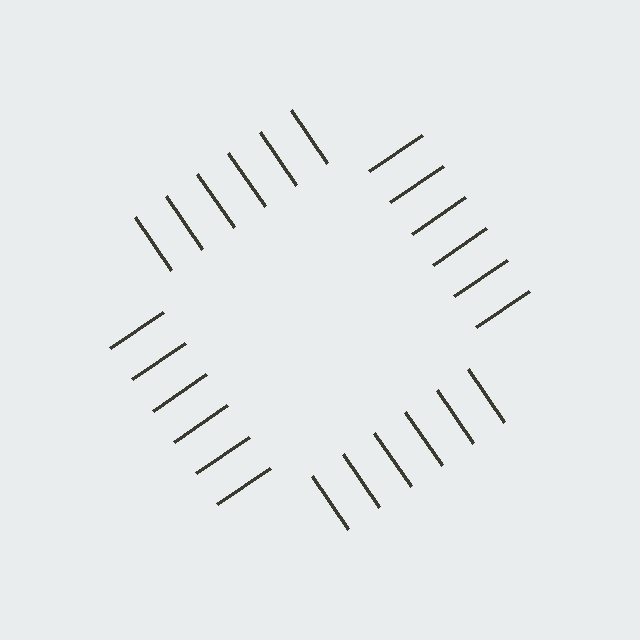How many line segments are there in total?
24 — 6 along each of the 4 edges.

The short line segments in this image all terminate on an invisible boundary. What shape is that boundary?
An illusory square — the line segments terminate on its edges but no continuous stroke is drawn.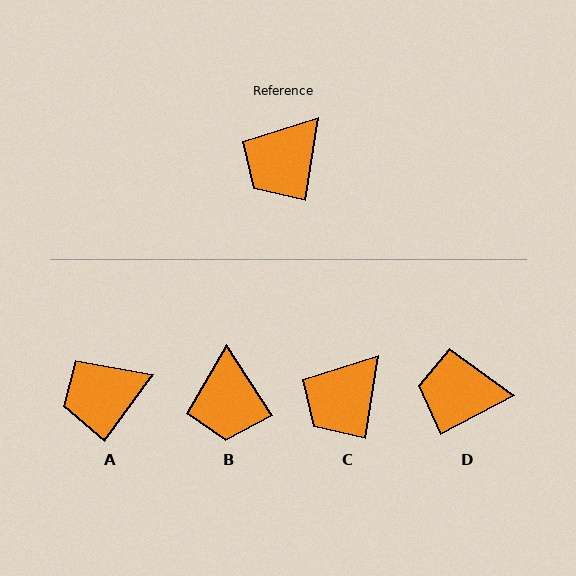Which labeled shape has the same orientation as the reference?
C.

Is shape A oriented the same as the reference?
No, it is off by about 27 degrees.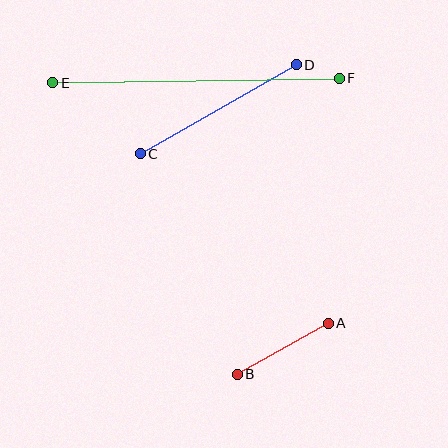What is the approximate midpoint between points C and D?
The midpoint is at approximately (218, 109) pixels.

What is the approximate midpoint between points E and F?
The midpoint is at approximately (196, 81) pixels.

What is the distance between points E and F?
The distance is approximately 286 pixels.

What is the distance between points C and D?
The distance is approximately 179 pixels.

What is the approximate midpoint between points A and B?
The midpoint is at approximately (283, 349) pixels.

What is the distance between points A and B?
The distance is approximately 105 pixels.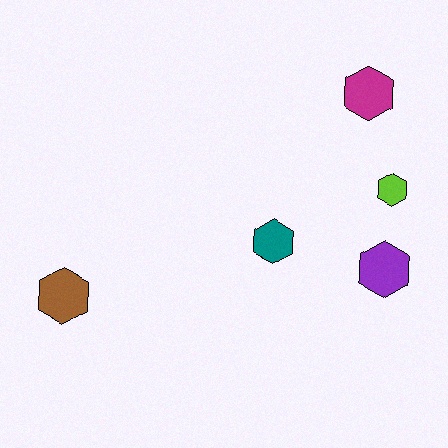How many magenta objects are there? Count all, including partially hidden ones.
There is 1 magenta object.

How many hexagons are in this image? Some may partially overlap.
There are 5 hexagons.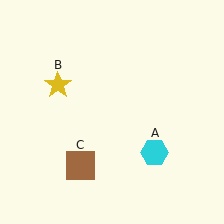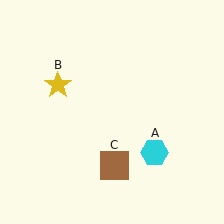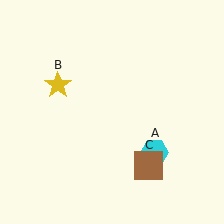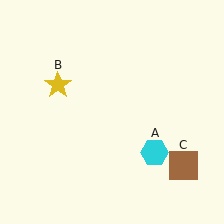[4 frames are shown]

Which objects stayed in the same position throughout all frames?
Cyan hexagon (object A) and yellow star (object B) remained stationary.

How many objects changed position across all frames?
1 object changed position: brown square (object C).